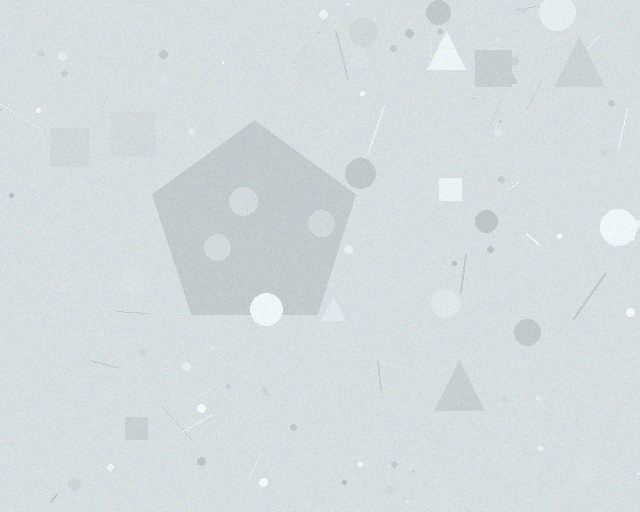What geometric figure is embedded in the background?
A pentagon is embedded in the background.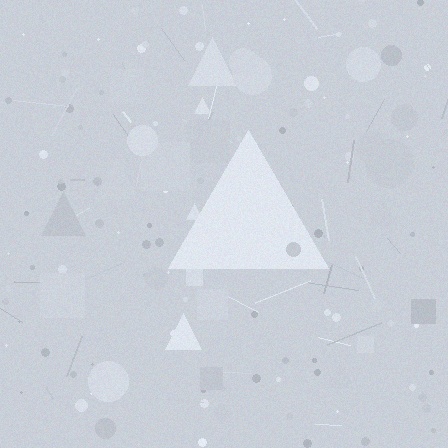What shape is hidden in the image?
A triangle is hidden in the image.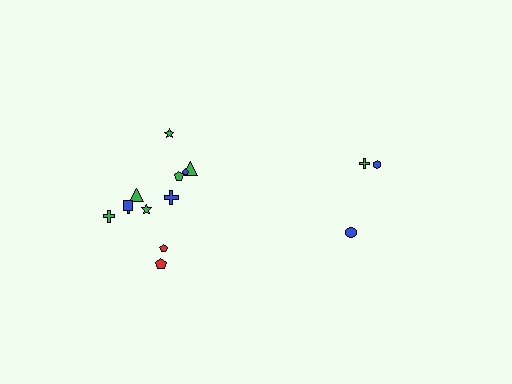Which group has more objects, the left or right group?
The left group.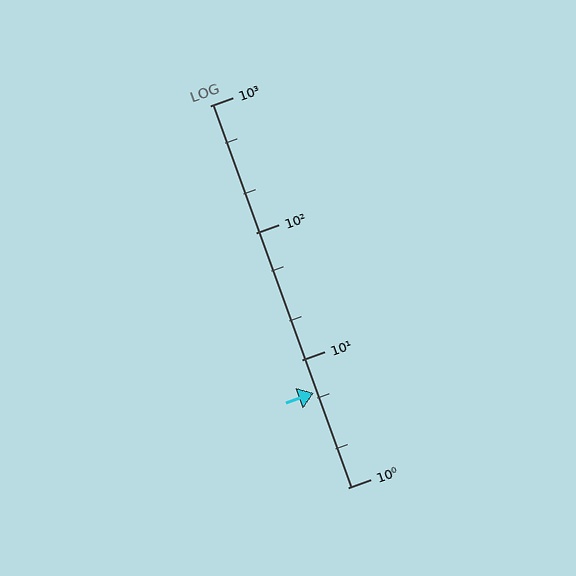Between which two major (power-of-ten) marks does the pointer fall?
The pointer is between 1 and 10.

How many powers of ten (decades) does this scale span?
The scale spans 3 decades, from 1 to 1000.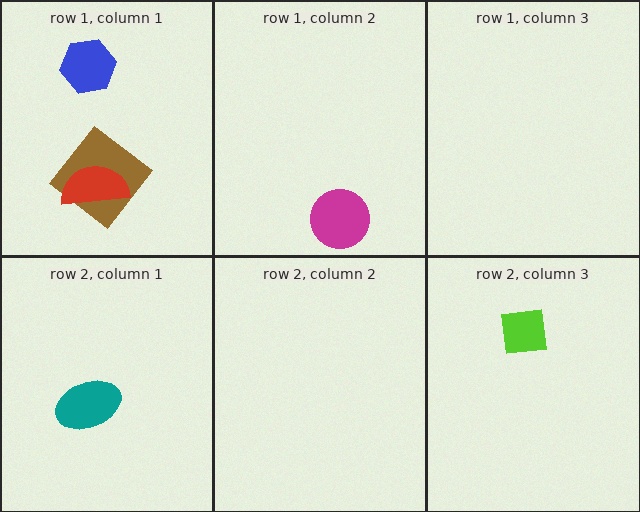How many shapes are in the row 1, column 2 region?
1.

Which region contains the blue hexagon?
The row 1, column 1 region.